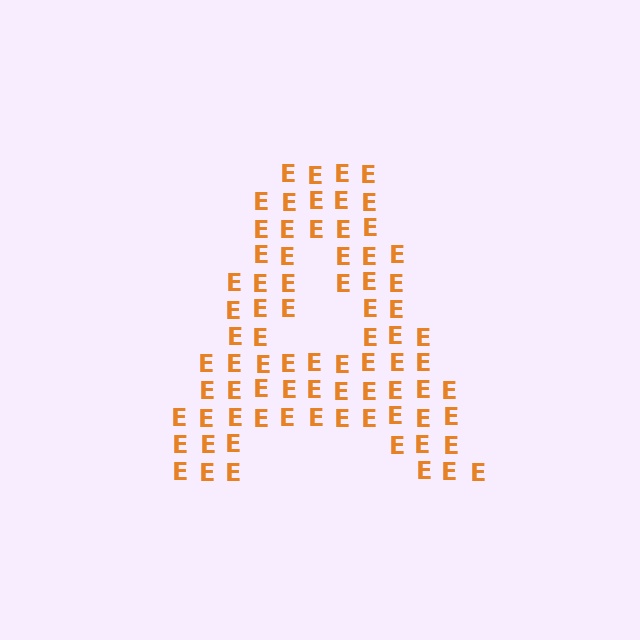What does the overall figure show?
The overall figure shows the letter A.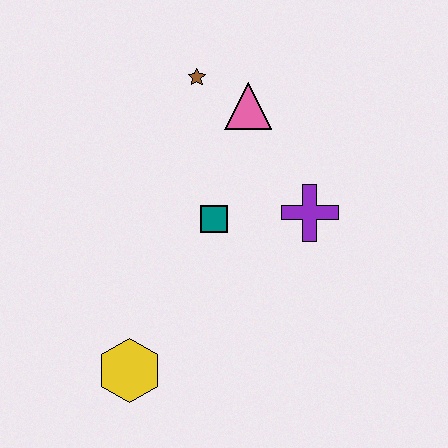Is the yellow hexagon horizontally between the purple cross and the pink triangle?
No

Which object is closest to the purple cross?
The teal square is closest to the purple cross.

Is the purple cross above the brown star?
No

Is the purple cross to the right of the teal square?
Yes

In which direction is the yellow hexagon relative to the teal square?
The yellow hexagon is below the teal square.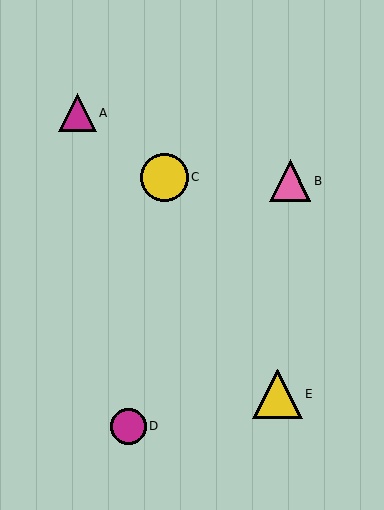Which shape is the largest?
The yellow triangle (labeled E) is the largest.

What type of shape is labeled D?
Shape D is a magenta circle.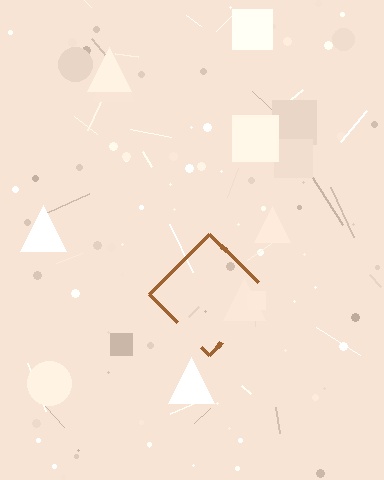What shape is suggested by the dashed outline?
The dashed outline suggests a diamond.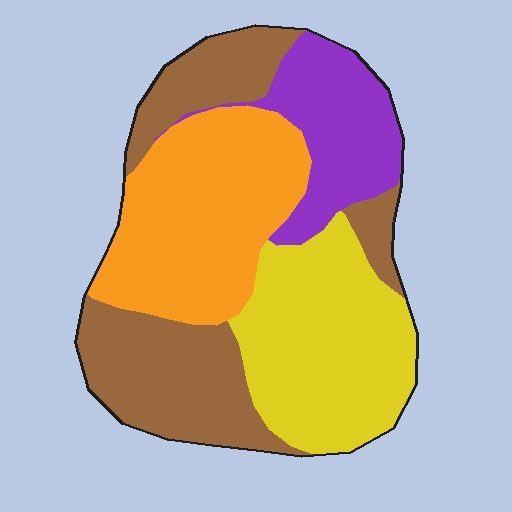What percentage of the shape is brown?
Brown covers about 30% of the shape.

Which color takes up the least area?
Purple, at roughly 15%.